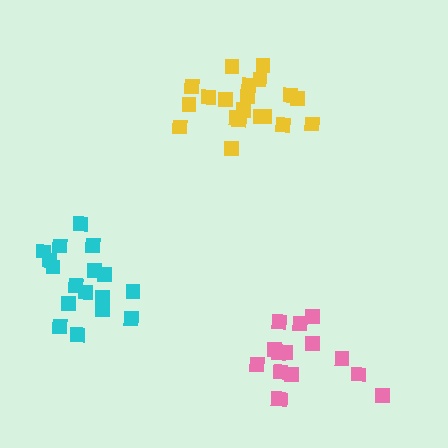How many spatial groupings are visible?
There are 3 spatial groupings.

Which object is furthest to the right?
The pink cluster is rightmost.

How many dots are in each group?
Group 1: 20 dots, Group 2: 15 dots, Group 3: 18 dots (53 total).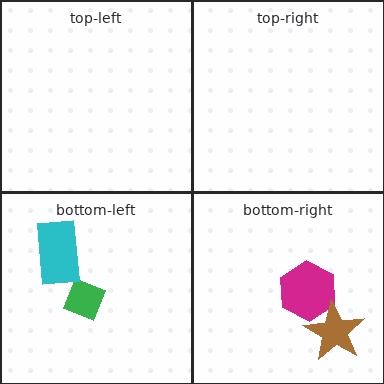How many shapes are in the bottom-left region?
2.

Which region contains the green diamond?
The bottom-left region.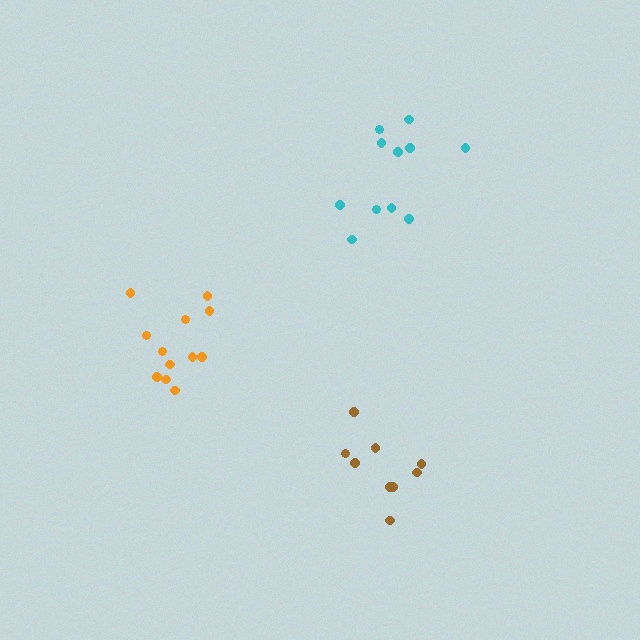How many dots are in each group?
Group 1: 11 dots, Group 2: 12 dots, Group 3: 9 dots (32 total).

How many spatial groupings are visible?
There are 3 spatial groupings.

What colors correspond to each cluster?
The clusters are colored: cyan, orange, brown.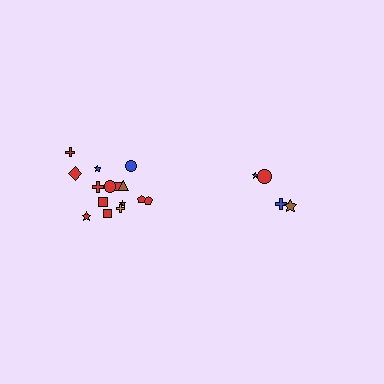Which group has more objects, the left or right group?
The left group.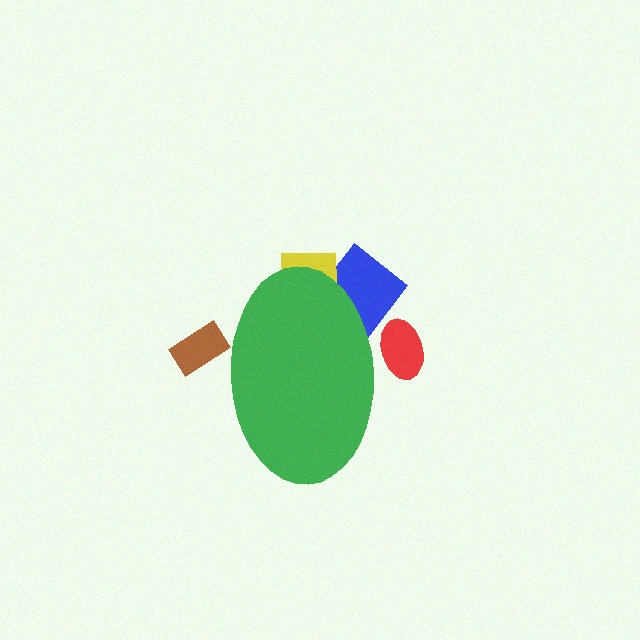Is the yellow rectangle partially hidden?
Yes, the yellow rectangle is partially hidden behind the green ellipse.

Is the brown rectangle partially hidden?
Yes, the brown rectangle is partially hidden behind the green ellipse.